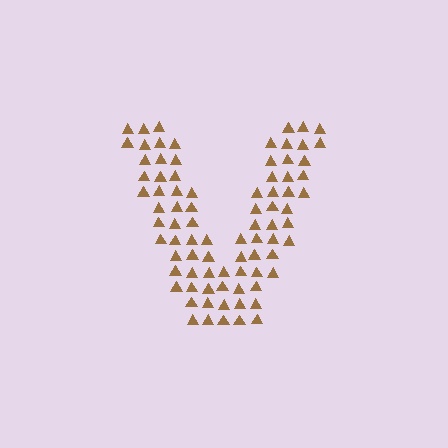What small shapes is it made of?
It is made of small triangles.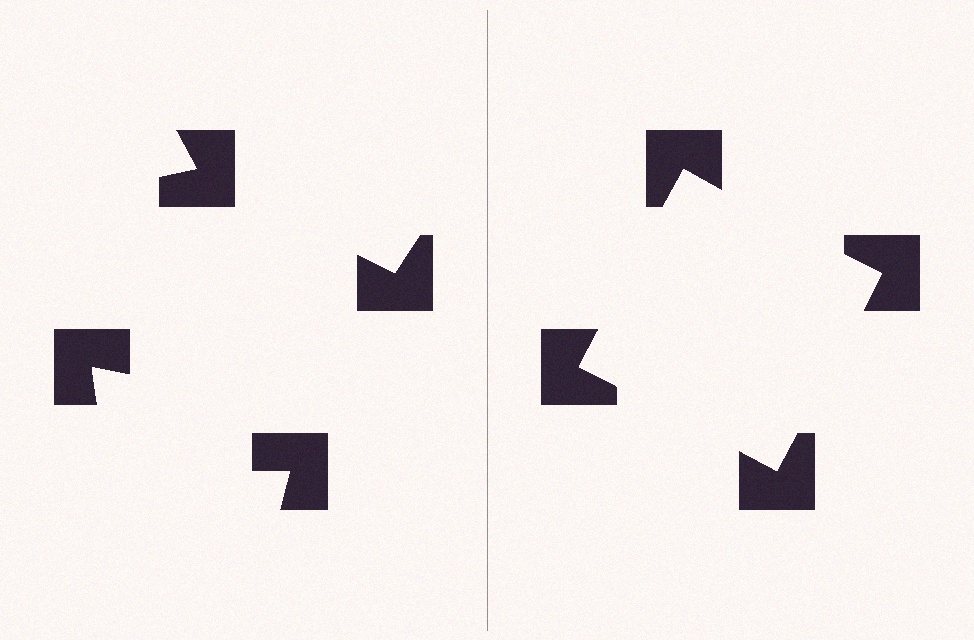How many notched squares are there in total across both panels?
8 — 4 on each side.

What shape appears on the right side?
An illusory square.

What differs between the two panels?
The notched squares are positioned identically on both sides; only the wedge orientations differ. On the right they align to a square; on the left they are misaligned.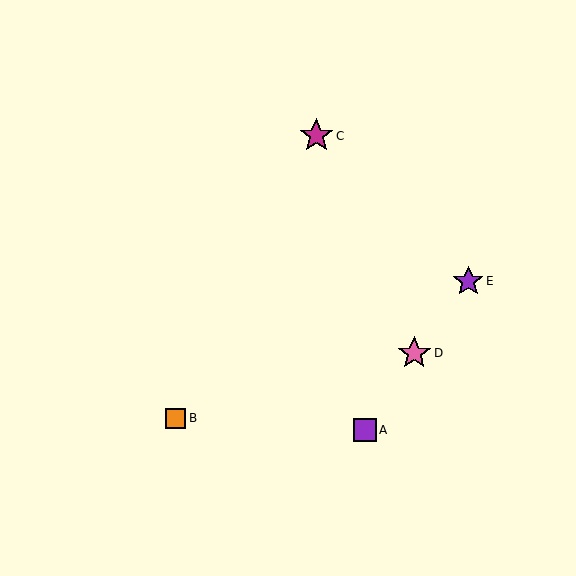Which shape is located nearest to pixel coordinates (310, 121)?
The magenta star (labeled C) at (316, 136) is nearest to that location.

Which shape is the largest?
The magenta star (labeled C) is the largest.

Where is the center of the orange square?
The center of the orange square is at (176, 418).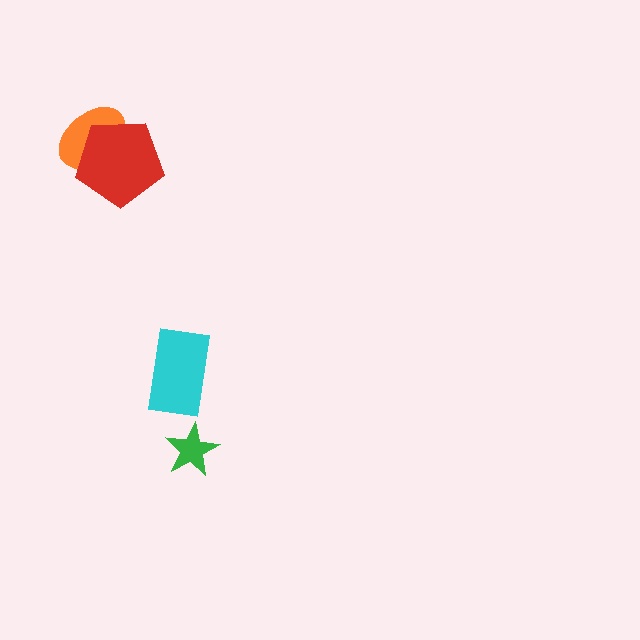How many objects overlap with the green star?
0 objects overlap with the green star.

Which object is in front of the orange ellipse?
The red pentagon is in front of the orange ellipse.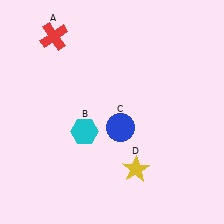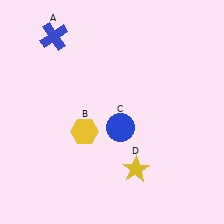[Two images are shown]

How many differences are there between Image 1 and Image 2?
There are 2 differences between the two images.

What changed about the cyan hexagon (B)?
In Image 1, B is cyan. In Image 2, it changed to yellow.